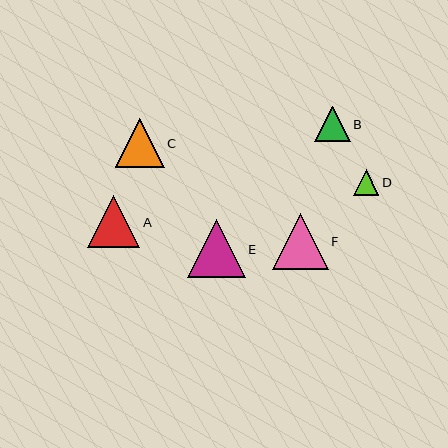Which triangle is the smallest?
Triangle D is the smallest with a size of approximately 25 pixels.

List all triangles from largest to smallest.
From largest to smallest: E, F, A, C, B, D.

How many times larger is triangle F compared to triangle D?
Triangle F is approximately 2.2 times the size of triangle D.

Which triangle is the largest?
Triangle E is the largest with a size of approximately 58 pixels.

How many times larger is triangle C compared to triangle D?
Triangle C is approximately 1.9 times the size of triangle D.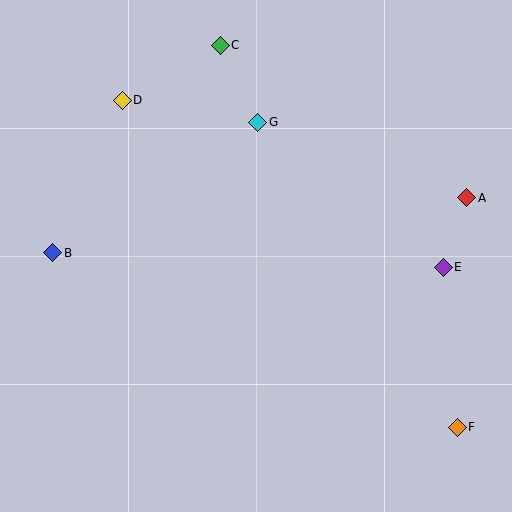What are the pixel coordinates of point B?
Point B is at (53, 253).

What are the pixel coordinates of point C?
Point C is at (220, 45).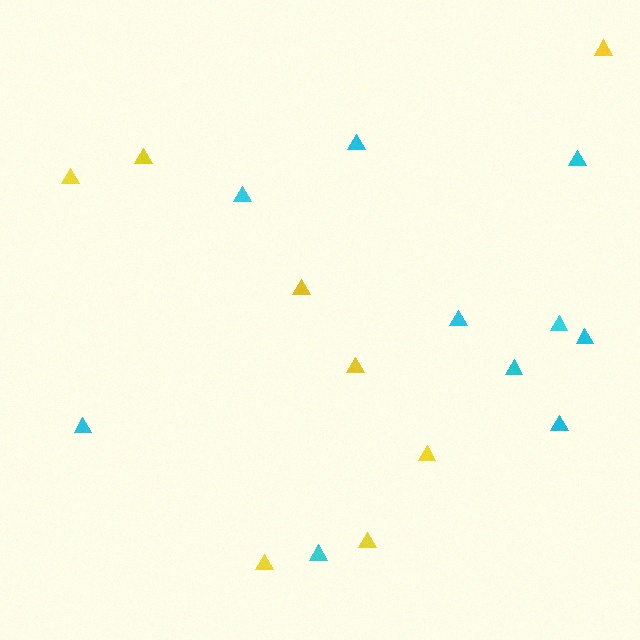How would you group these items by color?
There are 2 groups: one group of yellow triangles (8) and one group of cyan triangles (10).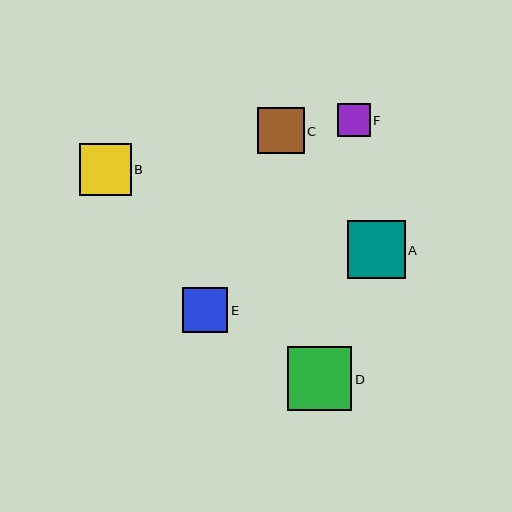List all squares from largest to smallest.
From largest to smallest: D, A, B, C, E, F.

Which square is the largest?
Square D is the largest with a size of approximately 64 pixels.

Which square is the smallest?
Square F is the smallest with a size of approximately 33 pixels.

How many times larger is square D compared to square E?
Square D is approximately 1.4 times the size of square E.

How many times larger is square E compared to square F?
Square E is approximately 1.4 times the size of square F.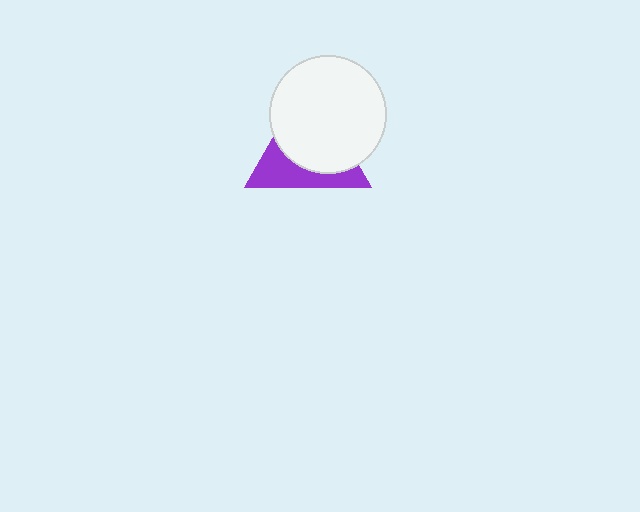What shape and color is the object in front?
The object in front is a white circle.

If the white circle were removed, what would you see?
You would see the complete purple triangle.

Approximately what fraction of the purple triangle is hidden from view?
Roughly 62% of the purple triangle is hidden behind the white circle.